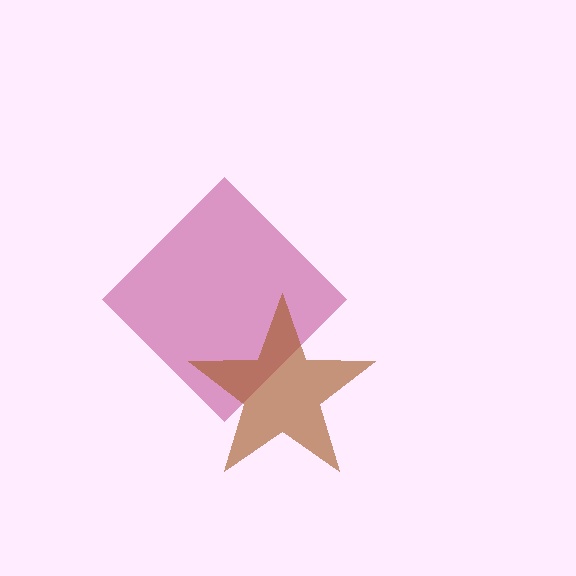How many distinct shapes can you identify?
There are 2 distinct shapes: a magenta diamond, a brown star.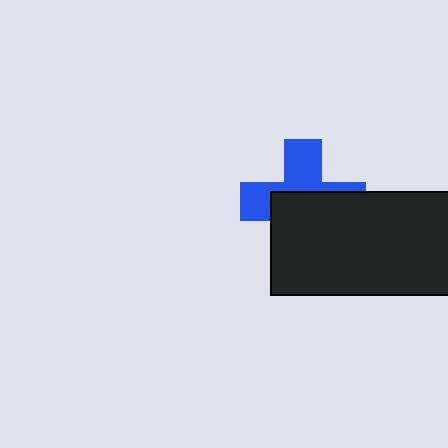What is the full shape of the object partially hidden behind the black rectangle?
The partially hidden object is a blue cross.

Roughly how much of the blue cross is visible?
About half of it is visible (roughly 46%).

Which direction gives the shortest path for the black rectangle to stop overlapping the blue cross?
Moving down gives the shortest separation.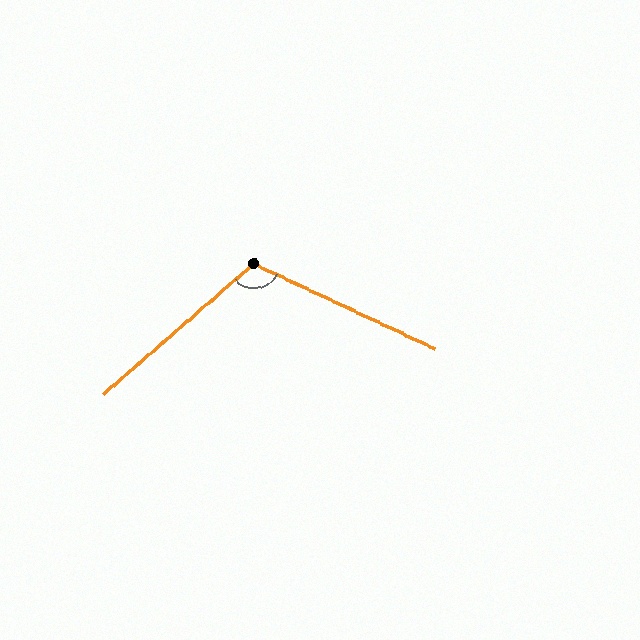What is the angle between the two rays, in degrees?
Approximately 114 degrees.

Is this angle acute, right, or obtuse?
It is obtuse.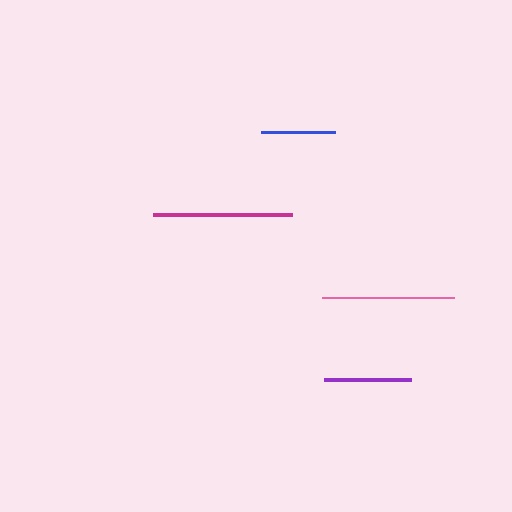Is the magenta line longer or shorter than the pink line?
The magenta line is longer than the pink line.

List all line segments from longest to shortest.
From longest to shortest: magenta, pink, purple, blue.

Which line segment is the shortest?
The blue line is the shortest at approximately 74 pixels.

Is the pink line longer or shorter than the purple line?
The pink line is longer than the purple line.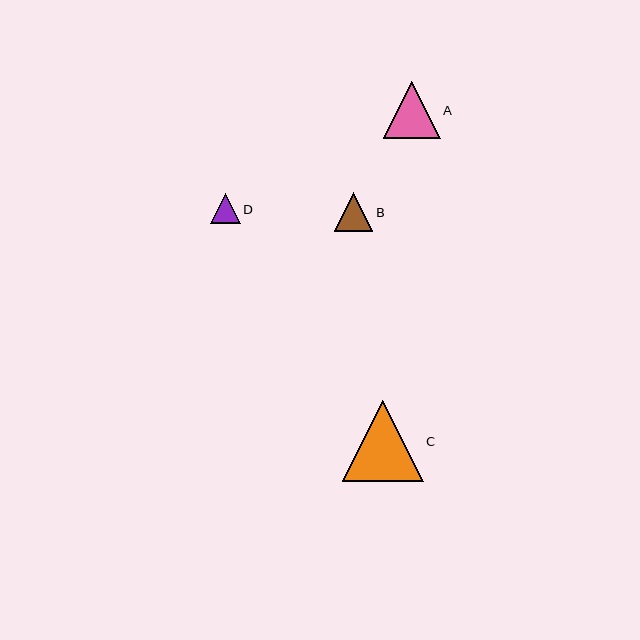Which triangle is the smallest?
Triangle D is the smallest with a size of approximately 29 pixels.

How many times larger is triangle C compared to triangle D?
Triangle C is approximately 2.7 times the size of triangle D.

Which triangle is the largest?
Triangle C is the largest with a size of approximately 81 pixels.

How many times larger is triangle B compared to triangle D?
Triangle B is approximately 1.3 times the size of triangle D.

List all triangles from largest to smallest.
From largest to smallest: C, A, B, D.